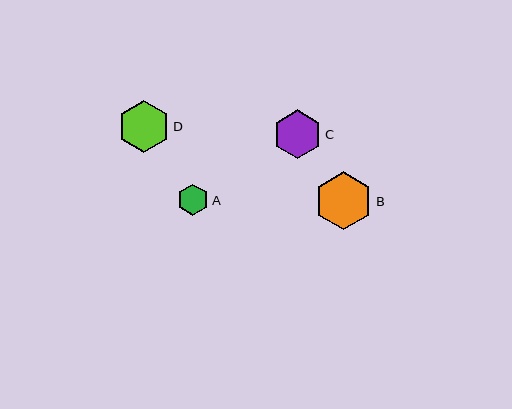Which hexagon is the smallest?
Hexagon A is the smallest with a size of approximately 31 pixels.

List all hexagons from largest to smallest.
From largest to smallest: B, D, C, A.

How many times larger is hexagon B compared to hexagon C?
Hexagon B is approximately 1.2 times the size of hexagon C.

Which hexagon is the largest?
Hexagon B is the largest with a size of approximately 58 pixels.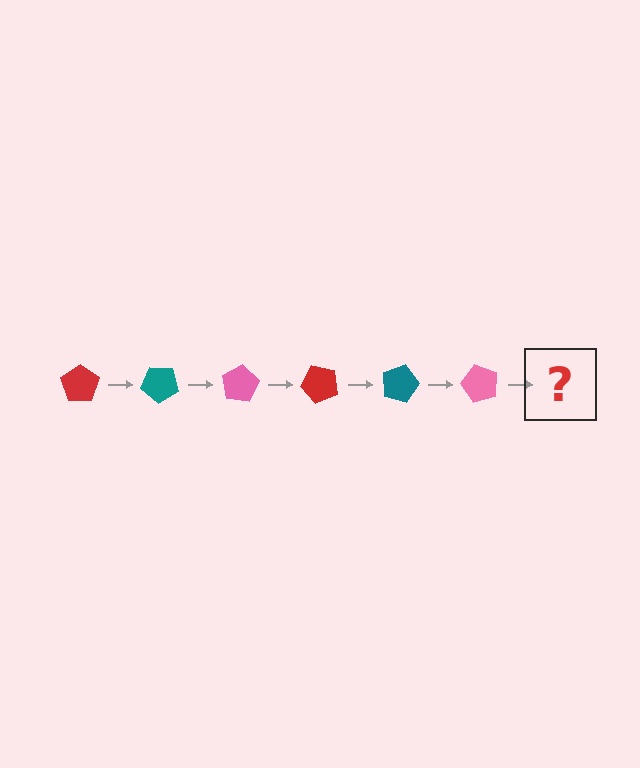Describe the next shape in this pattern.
It should be a red pentagon, rotated 240 degrees from the start.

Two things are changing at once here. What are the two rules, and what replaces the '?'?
The two rules are that it rotates 40 degrees each step and the color cycles through red, teal, and pink. The '?' should be a red pentagon, rotated 240 degrees from the start.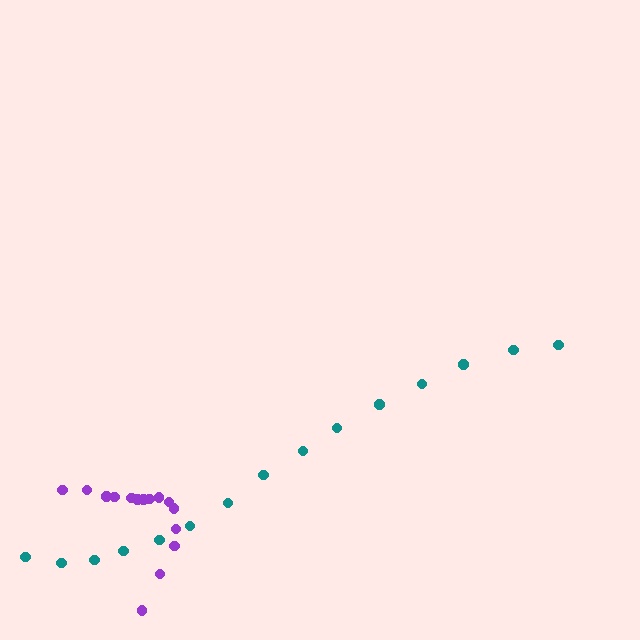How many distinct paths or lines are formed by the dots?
There are 2 distinct paths.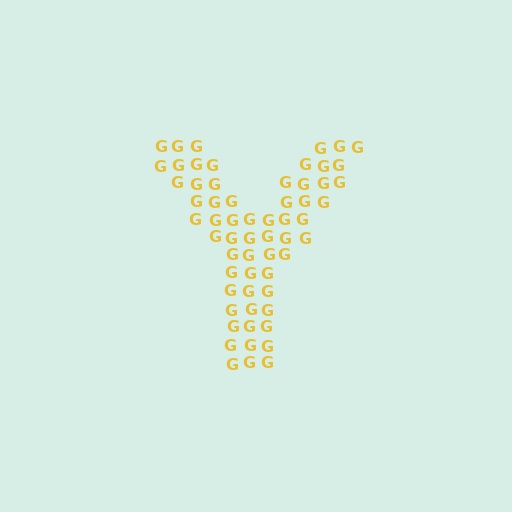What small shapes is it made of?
It is made of small letter G's.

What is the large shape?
The large shape is the letter Y.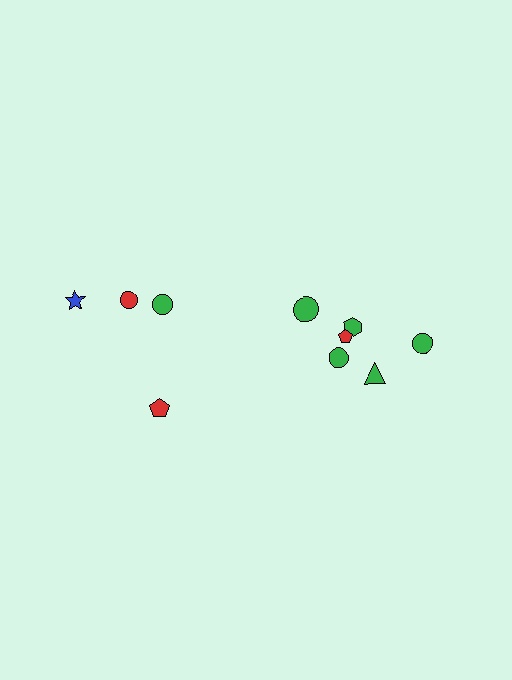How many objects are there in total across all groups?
There are 10 objects.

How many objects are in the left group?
There are 4 objects.